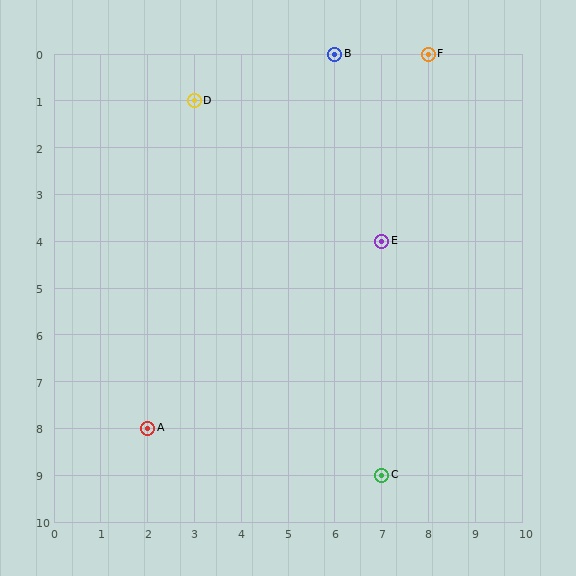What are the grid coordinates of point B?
Point B is at grid coordinates (6, 0).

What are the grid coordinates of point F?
Point F is at grid coordinates (8, 0).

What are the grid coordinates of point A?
Point A is at grid coordinates (2, 8).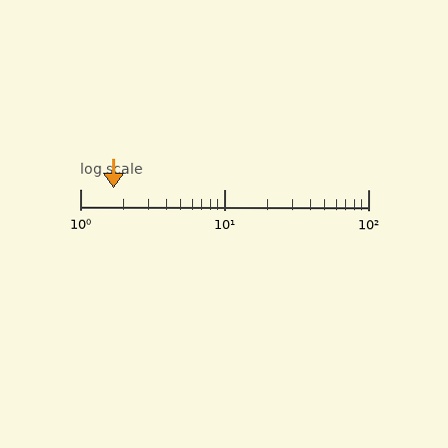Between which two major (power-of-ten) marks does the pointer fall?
The pointer is between 1 and 10.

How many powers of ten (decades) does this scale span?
The scale spans 2 decades, from 1 to 100.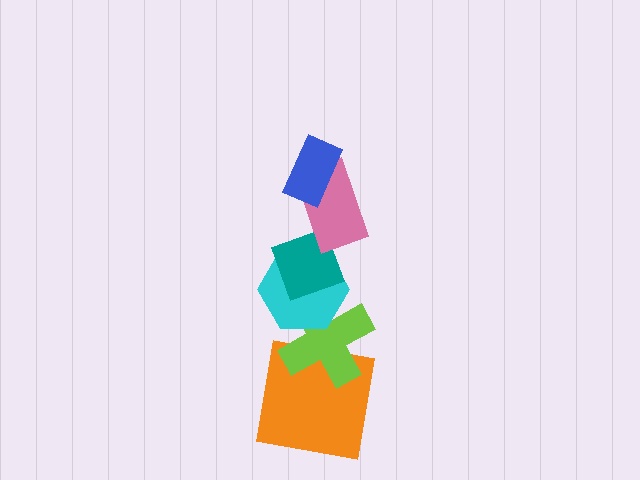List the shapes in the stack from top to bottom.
From top to bottom: the blue rectangle, the pink rectangle, the teal diamond, the cyan hexagon, the lime cross, the orange square.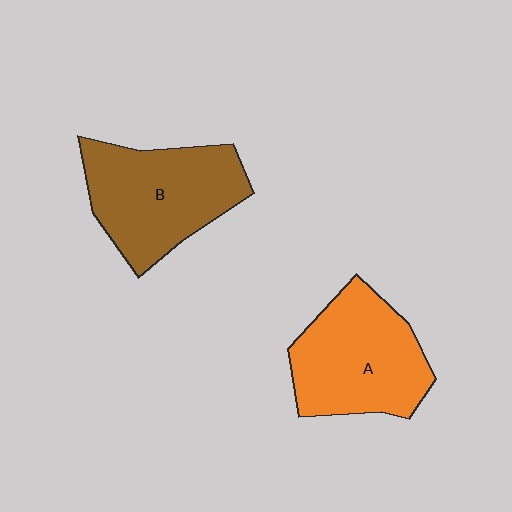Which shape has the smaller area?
Shape A (orange).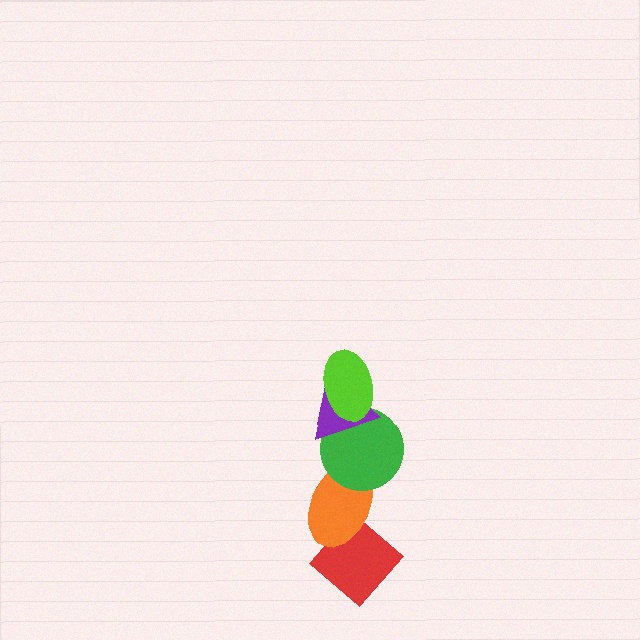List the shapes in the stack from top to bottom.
From top to bottom: the lime ellipse, the purple triangle, the green circle, the orange ellipse, the red diamond.